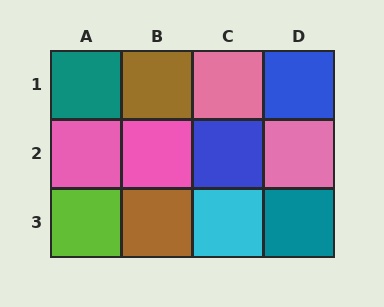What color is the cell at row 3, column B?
Brown.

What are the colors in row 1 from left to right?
Teal, brown, pink, blue.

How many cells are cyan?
1 cell is cyan.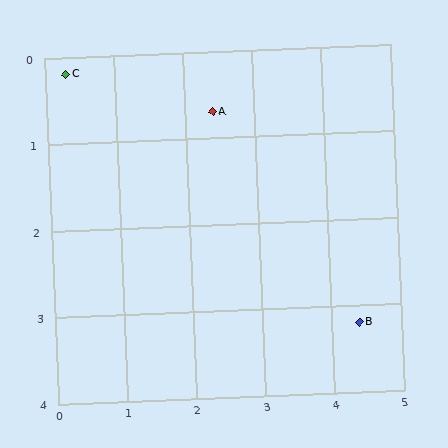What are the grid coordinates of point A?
Point A is at approximately (2.4, 0.7).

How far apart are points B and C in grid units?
Points B and C are about 5.1 grid units apart.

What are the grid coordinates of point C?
Point C is at approximately (0.3, 0.2).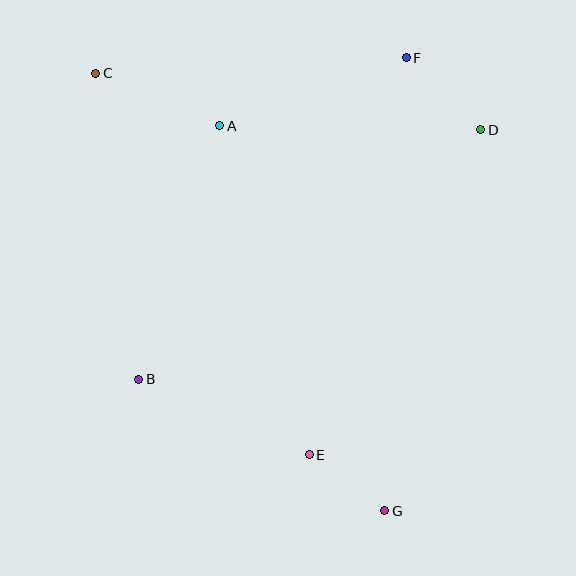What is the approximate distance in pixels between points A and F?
The distance between A and F is approximately 199 pixels.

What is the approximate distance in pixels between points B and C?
The distance between B and C is approximately 309 pixels.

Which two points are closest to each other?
Points E and G are closest to each other.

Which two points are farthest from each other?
Points C and G are farthest from each other.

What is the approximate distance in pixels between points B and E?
The distance between B and E is approximately 187 pixels.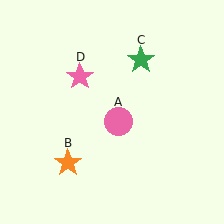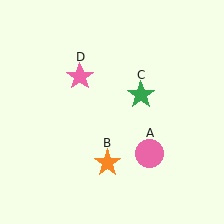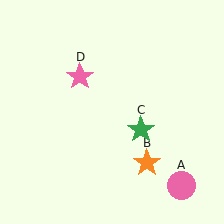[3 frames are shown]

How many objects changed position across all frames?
3 objects changed position: pink circle (object A), orange star (object B), green star (object C).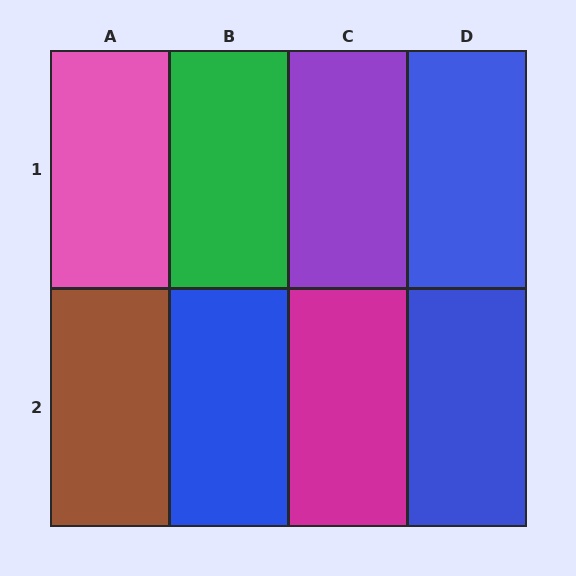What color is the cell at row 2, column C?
Magenta.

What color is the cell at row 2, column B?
Blue.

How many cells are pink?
1 cell is pink.